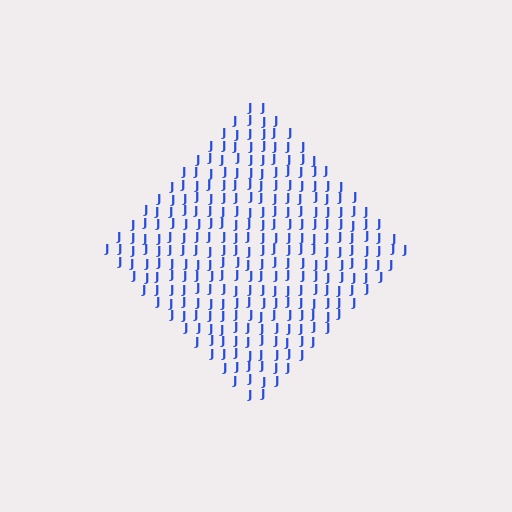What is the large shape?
The large shape is a diamond.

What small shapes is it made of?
It is made of small letter J's.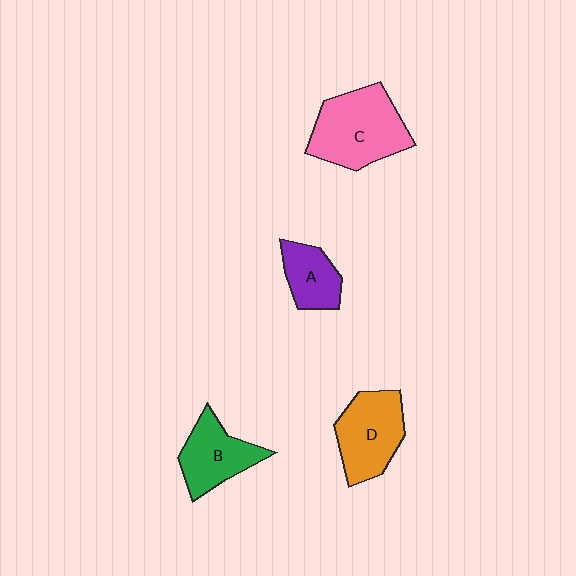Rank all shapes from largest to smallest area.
From largest to smallest: C (pink), D (orange), B (green), A (purple).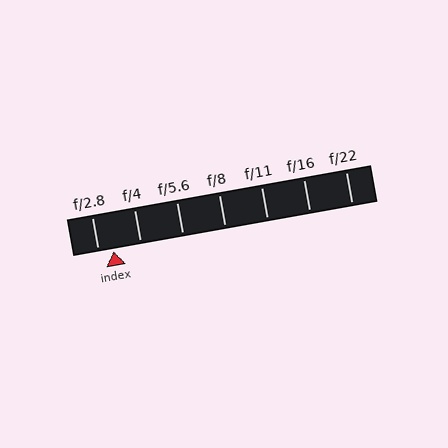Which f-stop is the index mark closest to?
The index mark is closest to f/2.8.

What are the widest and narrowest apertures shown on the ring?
The widest aperture shown is f/2.8 and the narrowest is f/22.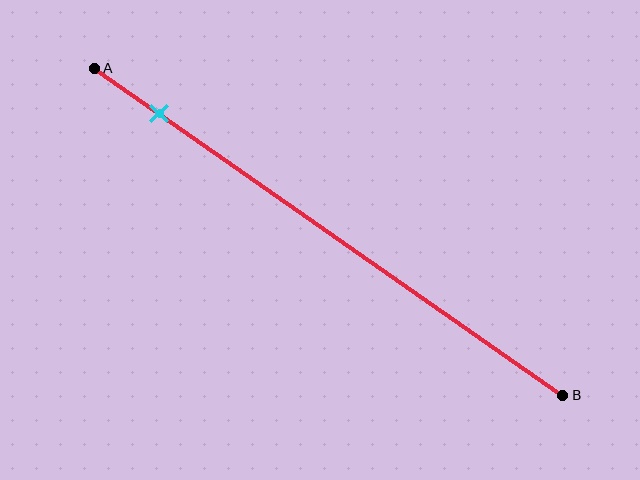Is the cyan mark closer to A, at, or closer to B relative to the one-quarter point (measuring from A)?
The cyan mark is closer to point A than the one-quarter point of segment AB.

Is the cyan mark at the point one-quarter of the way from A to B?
No, the mark is at about 15% from A, not at the 25% one-quarter point.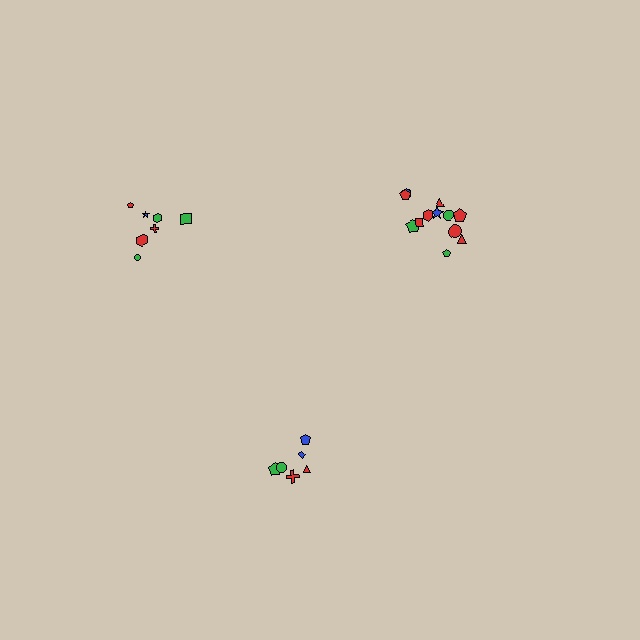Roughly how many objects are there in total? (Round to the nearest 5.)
Roughly 25 objects in total.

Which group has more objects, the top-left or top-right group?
The top-right group.